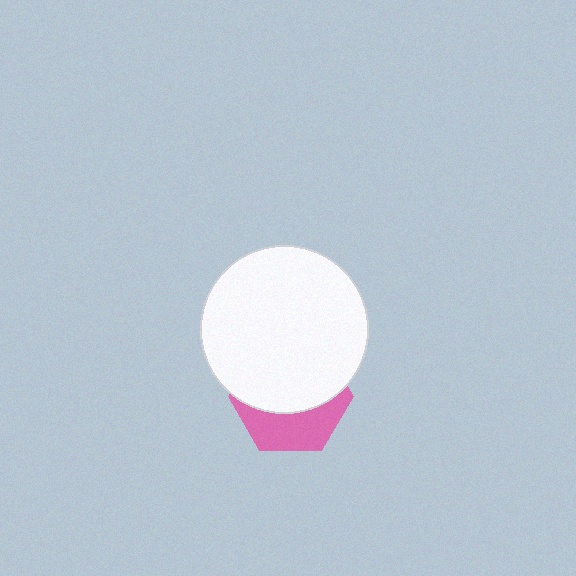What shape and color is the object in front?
The object in front is a white circle.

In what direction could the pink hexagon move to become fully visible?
The pink hexagon could move down. That would shift it out from behind the white circle entirely.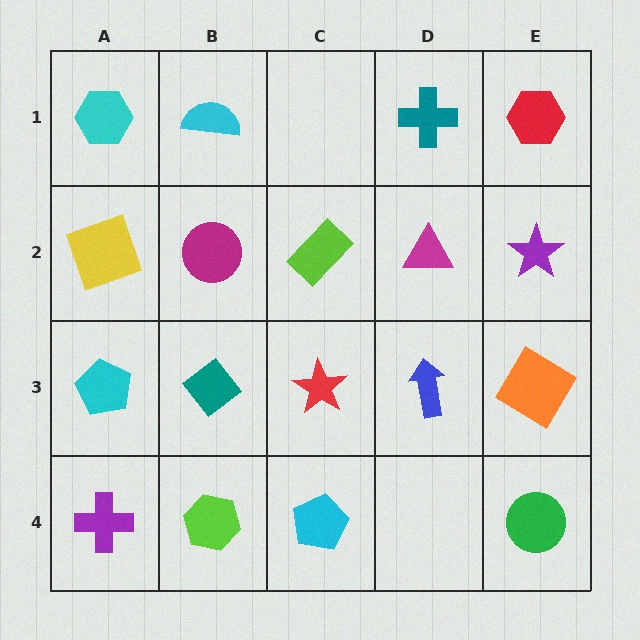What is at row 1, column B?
A cyan semicircle.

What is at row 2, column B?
A magenta circle.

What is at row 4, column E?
A green circle.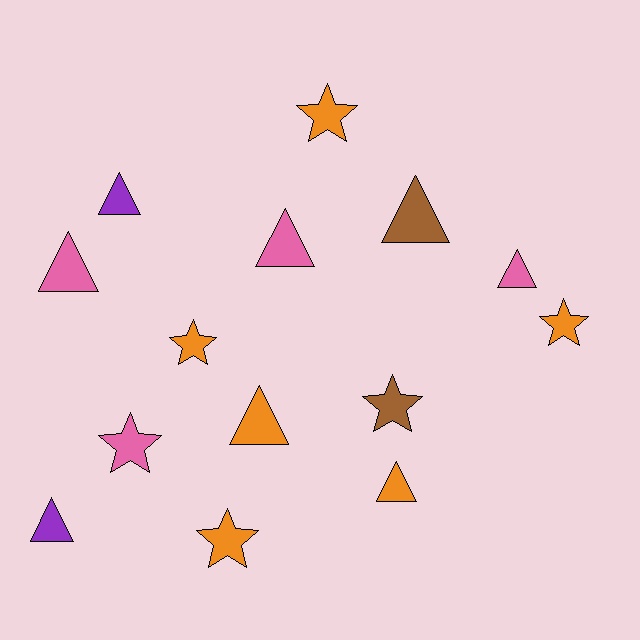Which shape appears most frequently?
Triangle, with 8 objects.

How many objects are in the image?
There are 14 objects.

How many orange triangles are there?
There are 2 orange triangles.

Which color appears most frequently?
Orange, with 6 objects.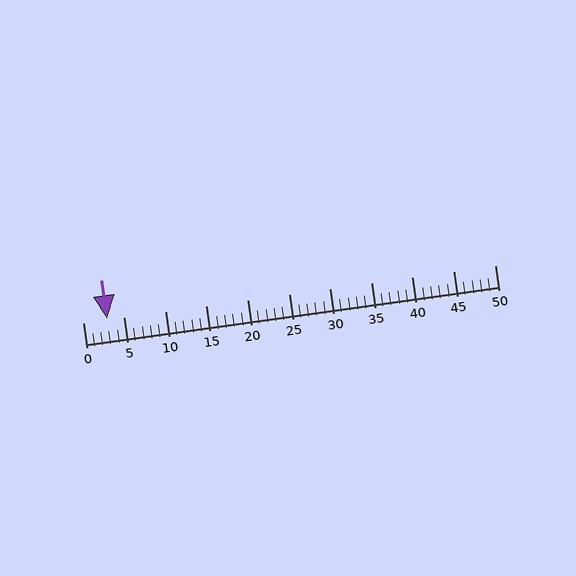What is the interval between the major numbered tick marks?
The major tick marks are spaced 5 units apart.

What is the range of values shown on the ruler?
The ruler shows values from 0 to 50.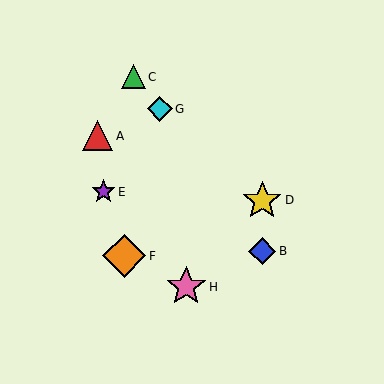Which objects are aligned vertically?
Objects B, D are aligned vertically.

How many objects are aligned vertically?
2 objects (B, D) are aligned vertically.